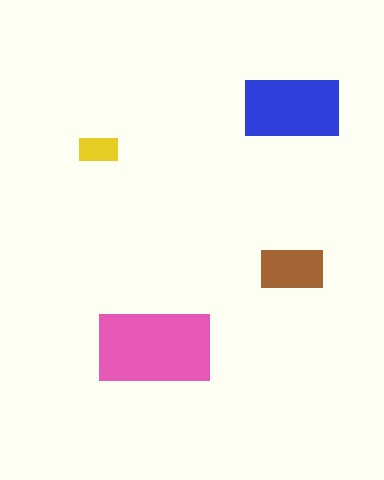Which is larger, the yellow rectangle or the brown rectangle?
The brown one.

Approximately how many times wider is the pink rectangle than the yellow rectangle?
About 3 times wider.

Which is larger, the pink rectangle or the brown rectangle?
The pink one.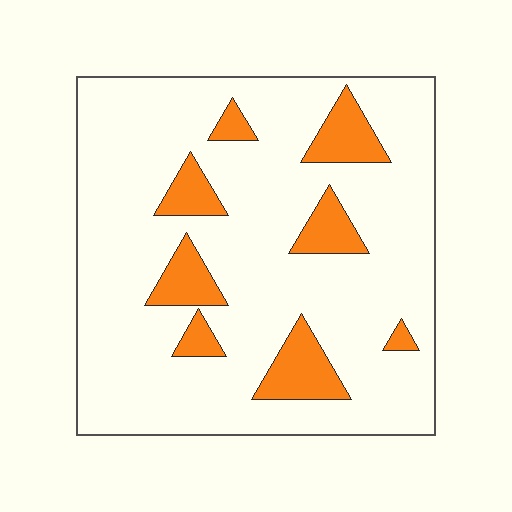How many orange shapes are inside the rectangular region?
8.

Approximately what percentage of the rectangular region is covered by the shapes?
Approximately 15%.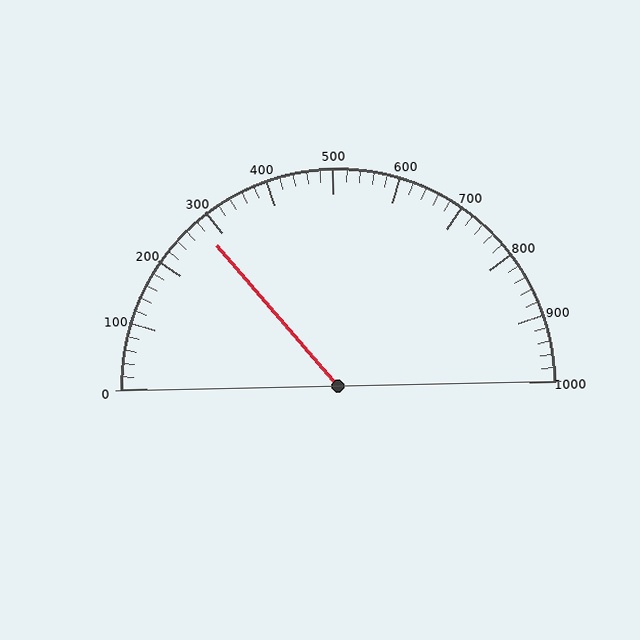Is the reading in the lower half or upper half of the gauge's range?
The reading is in the lower half of the range (0 to 1000).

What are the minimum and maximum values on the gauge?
The gauge ranges from 0 to 1000.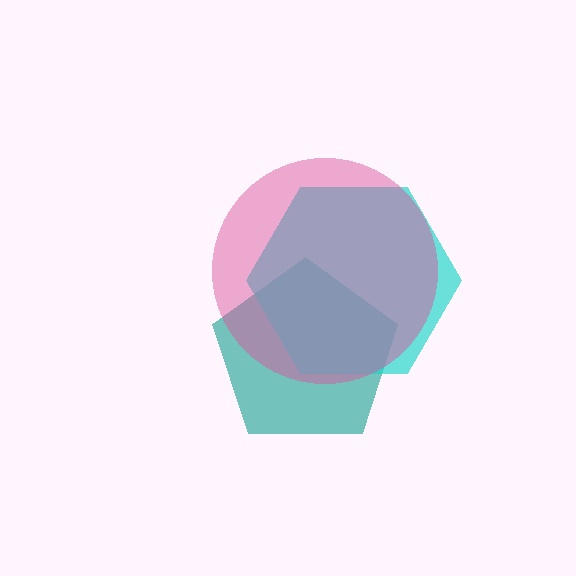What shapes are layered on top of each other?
The layered shapes are: a teal pentagon, a cyan hexagon, a pink circle.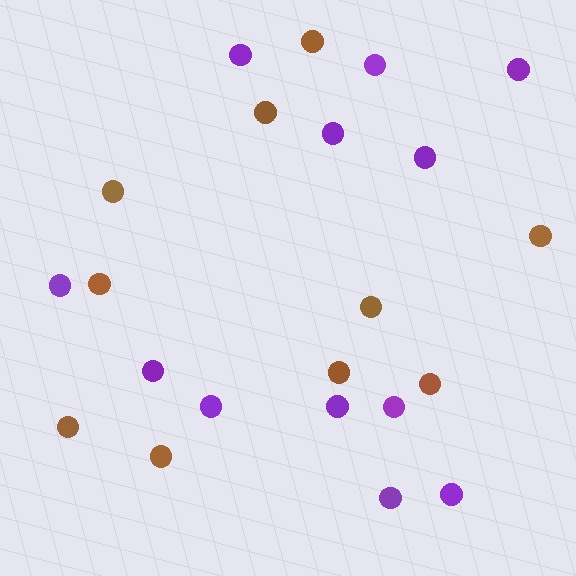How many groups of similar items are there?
There are 2 groups: one group of purple circles (12) and one group of brown circles (10).